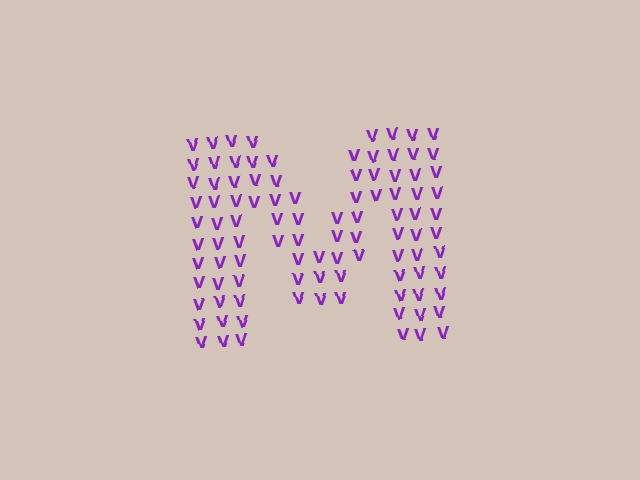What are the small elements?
The small elements are letter V's.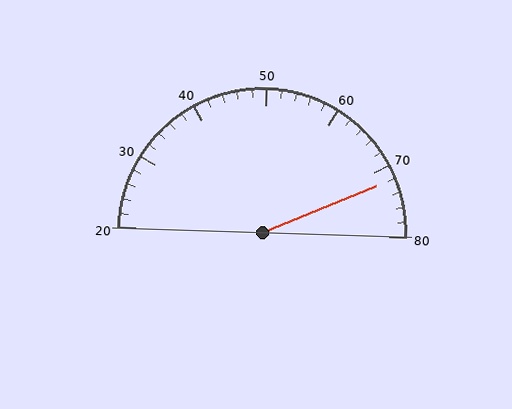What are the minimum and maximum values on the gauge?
The gauge ranges from 20 to 80.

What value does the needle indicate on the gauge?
The needle indicates approximately 72.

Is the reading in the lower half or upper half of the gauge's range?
The reading is in the upper half of the range (20 to 80).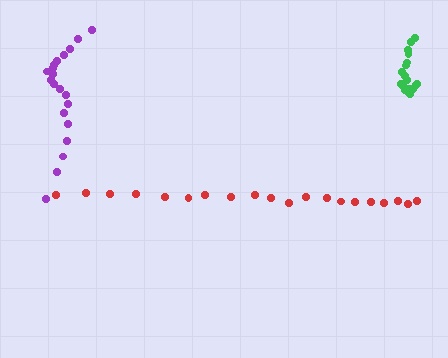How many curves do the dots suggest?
There are 3 distinct paths.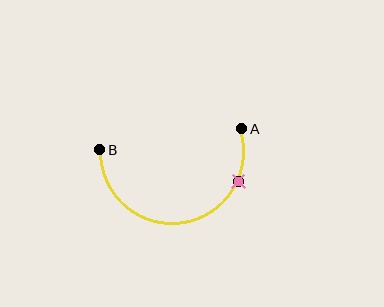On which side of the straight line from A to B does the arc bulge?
The arc bulges below the straight line connecting A and B.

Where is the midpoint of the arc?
The arc midpoint is the point on the curve farthest from the straight line joining A and B. It sits below that line.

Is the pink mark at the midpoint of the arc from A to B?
No. The pink mark lies on the arc but is closer to endpoint A. The arc midpoint would be at the point on the curve equidistant along the arc from both A and B.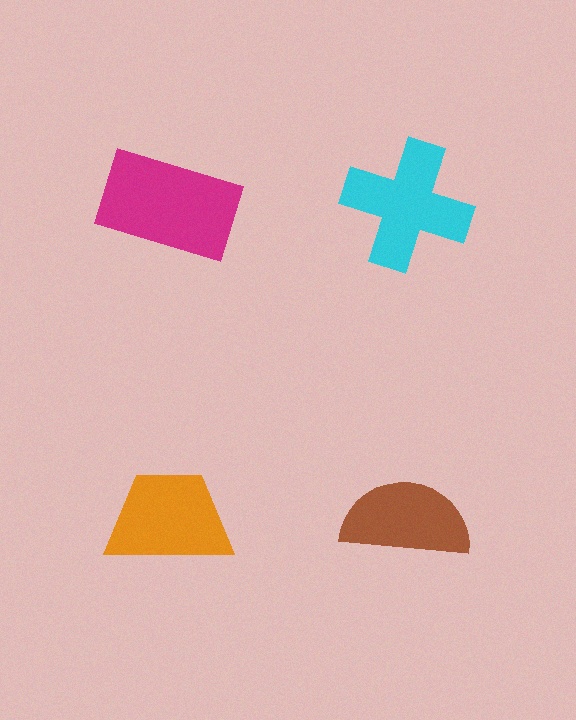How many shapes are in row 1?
2 shapes.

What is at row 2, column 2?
A brown semicircle.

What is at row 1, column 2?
A cyan cross.